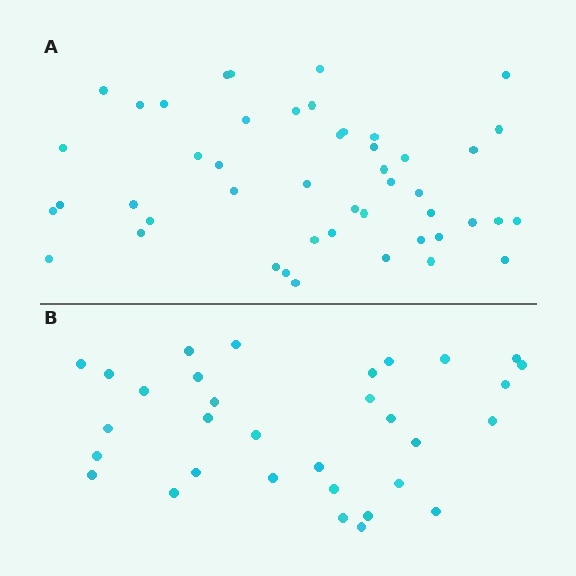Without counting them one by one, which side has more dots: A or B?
Region A (the top region) has more dots.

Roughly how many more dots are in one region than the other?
Region A has approximately 15 more dots than region B.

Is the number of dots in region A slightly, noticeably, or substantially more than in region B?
Region A has substantially more. The ratio is roughly 1.5 to 1.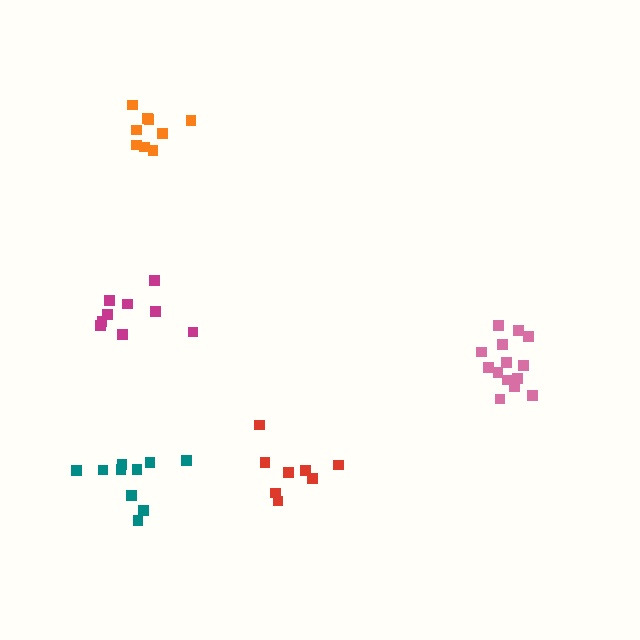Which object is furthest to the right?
The pink cluster is rightmost.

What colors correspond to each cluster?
The clusters are colored: orange, pink, red, magenta, teal.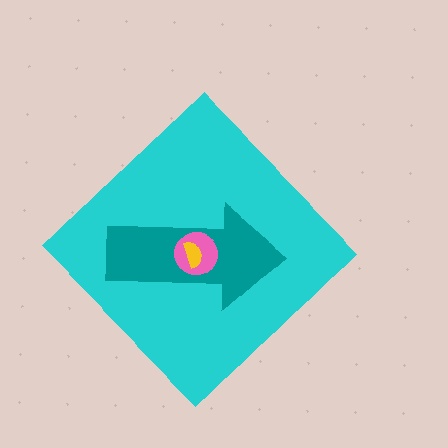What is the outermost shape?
The cyan diamond.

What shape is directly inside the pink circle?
The yellow semicircle.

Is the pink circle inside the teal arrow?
Yes.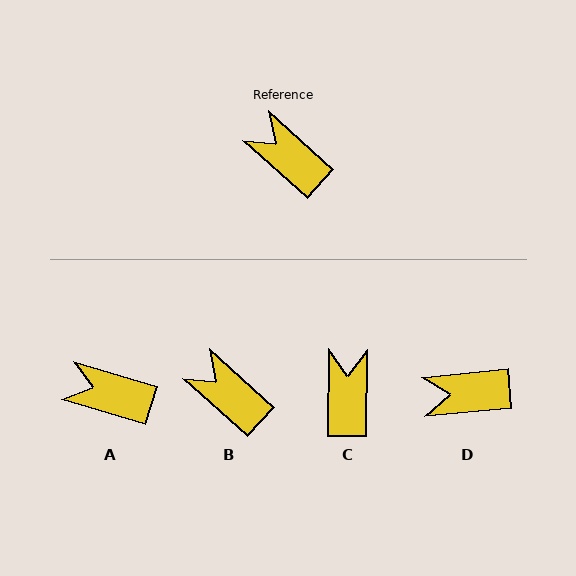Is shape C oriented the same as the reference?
No, it is off by about 48 degrees.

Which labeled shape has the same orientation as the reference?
B.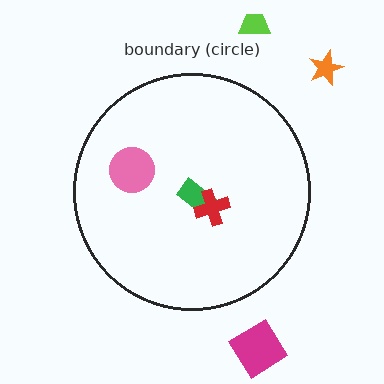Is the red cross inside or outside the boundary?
Inside.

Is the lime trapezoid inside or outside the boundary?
Outside.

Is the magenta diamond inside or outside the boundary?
Outside.